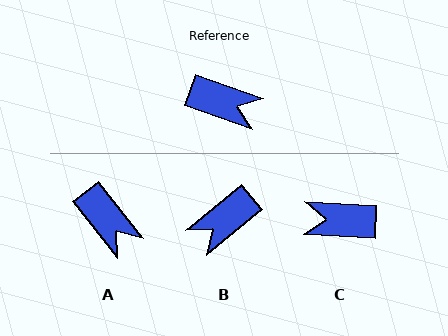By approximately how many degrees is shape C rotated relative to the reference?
Approximately 164 degrees clockwise.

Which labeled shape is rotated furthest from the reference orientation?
C, about 164 degrees away.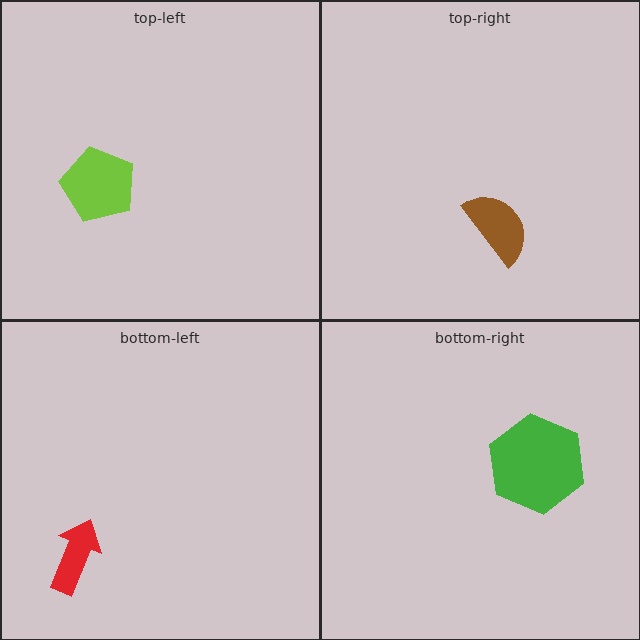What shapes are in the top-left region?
The lime pentagon.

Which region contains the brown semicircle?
The top-right region.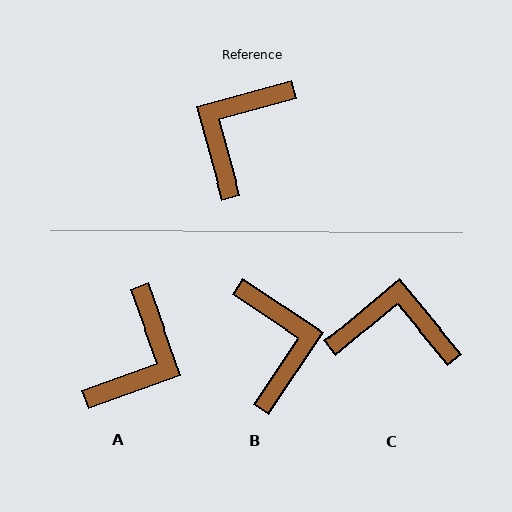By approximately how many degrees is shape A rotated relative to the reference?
Approximately 175 degrees clockwise.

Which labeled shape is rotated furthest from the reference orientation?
A, about 175 degrees away.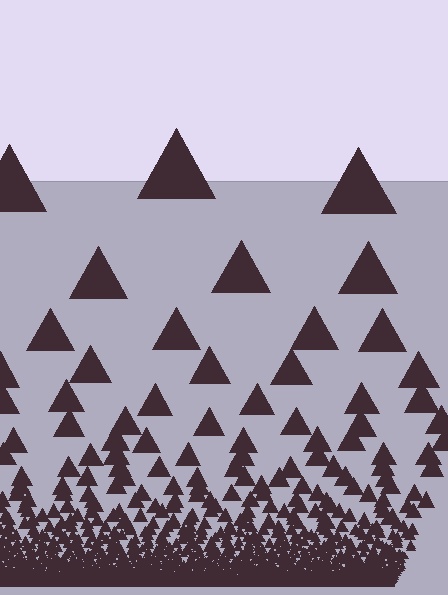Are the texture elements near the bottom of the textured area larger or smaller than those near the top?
Smaller. The gradient is inverted — elements near the bottom are smaller and denser.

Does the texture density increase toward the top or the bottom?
Density increases toward the bottom.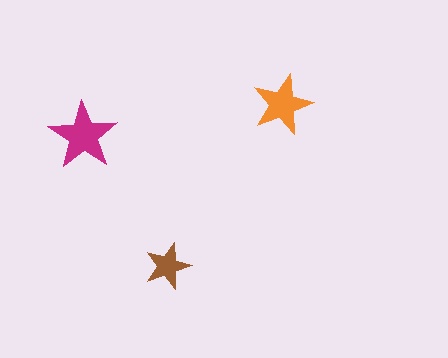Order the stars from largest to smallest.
the magenta one, the orange one, the brown one.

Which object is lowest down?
The brown star is bottommost.